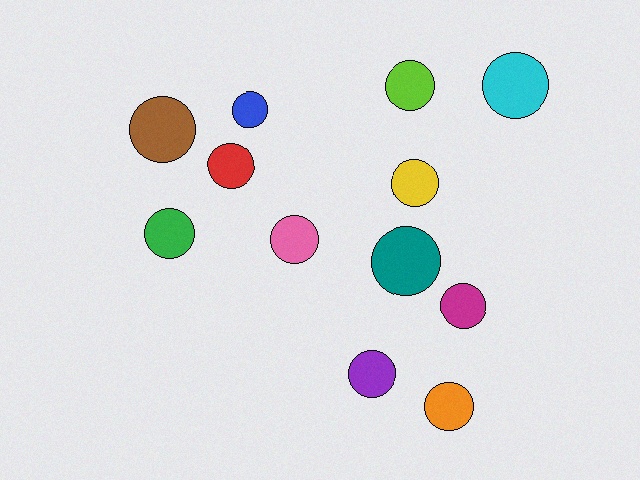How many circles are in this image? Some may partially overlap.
There are 12 circles.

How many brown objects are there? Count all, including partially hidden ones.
There is 1 brown object.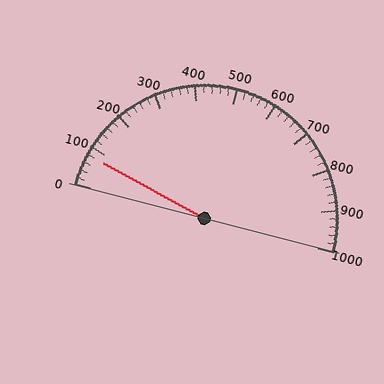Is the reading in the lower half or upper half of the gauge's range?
The reading is in the lower half of the range (0 to 1000).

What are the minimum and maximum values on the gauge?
The gauge ranges from 0 to 1000.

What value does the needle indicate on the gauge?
The needle indicates approximately 80.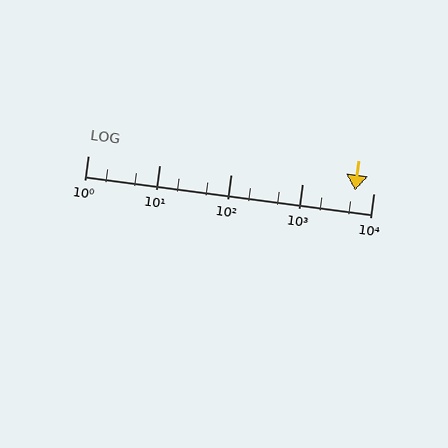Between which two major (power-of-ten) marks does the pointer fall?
The pointer is between 1000 and 10000.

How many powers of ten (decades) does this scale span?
The scale spans 4 decades, from 1 to 10000.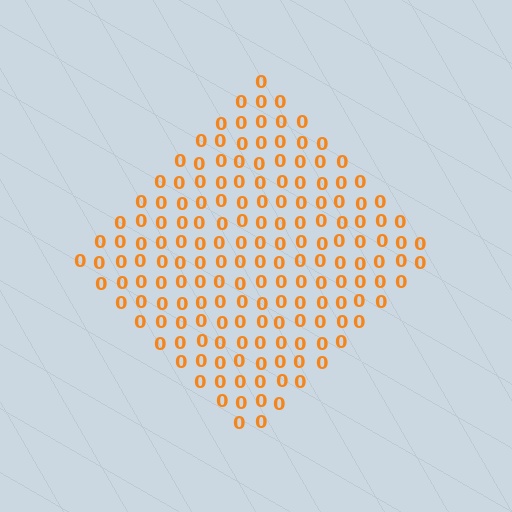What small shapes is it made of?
It is made of small digit 0's.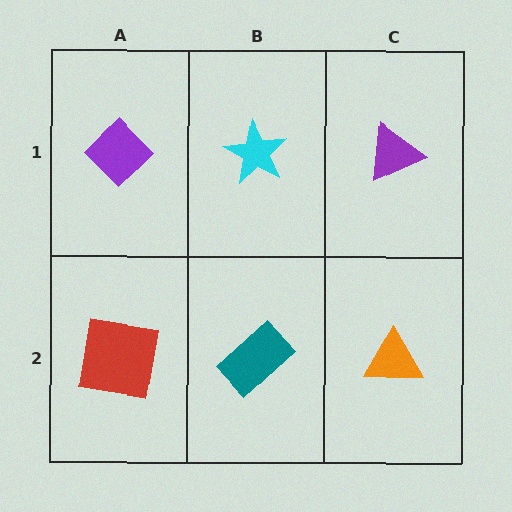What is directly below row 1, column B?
A teal rectangle.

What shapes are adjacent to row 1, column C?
An orange triangle (row 2, column C), a cyan star (row 1, column B).